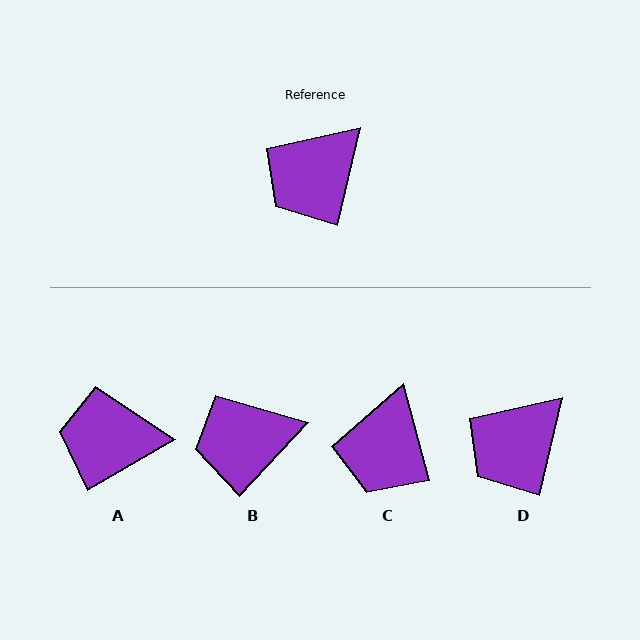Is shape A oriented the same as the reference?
No, it is off by about 47 degrees.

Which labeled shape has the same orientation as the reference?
D.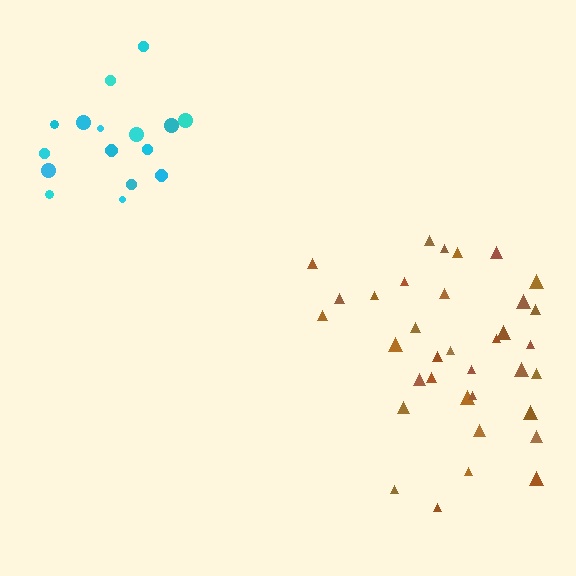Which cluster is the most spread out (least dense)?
Brown.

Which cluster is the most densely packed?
Cyan.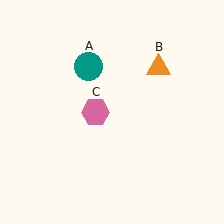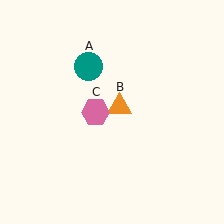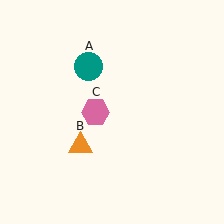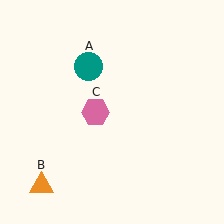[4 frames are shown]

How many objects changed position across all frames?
1 object changed position: orange triangle (object B).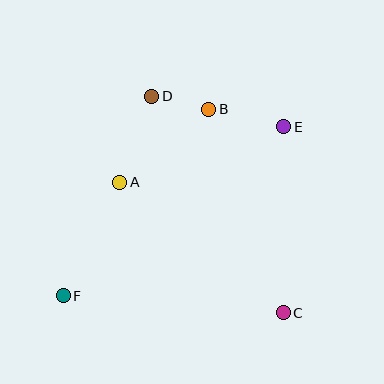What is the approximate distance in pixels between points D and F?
The distance between D and F is approximately 218 pixels.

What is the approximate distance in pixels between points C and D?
The distance between C and D is approximately 253 pixels.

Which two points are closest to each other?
Points B and D are closest to each other.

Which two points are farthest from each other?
Points E and F are farthest from each other.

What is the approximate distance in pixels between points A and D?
The distance between A and D is approximately 92 pixels.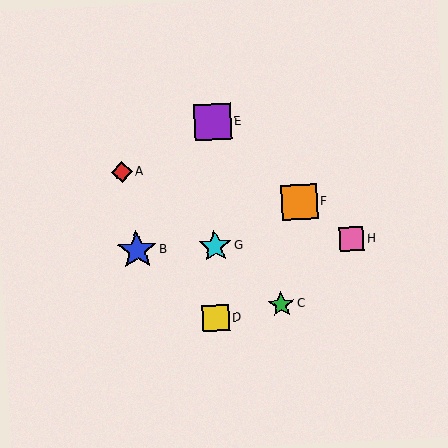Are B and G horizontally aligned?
Yes, both are at y≈250.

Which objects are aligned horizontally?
Objects B, G, H are aligned horizontally.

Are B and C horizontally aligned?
No, B is at y≈250 and C is at y≈304.